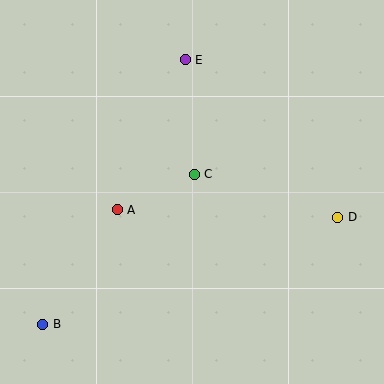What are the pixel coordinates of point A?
Point A is at (117, 210).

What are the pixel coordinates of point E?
Point E is at (185, 60).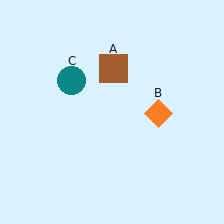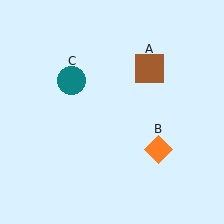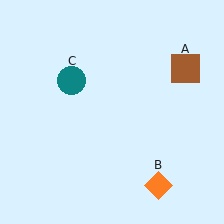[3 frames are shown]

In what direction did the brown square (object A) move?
The brown square (object A) moved right.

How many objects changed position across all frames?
2 objects changed position: brown square (object A), orange diamond (object B).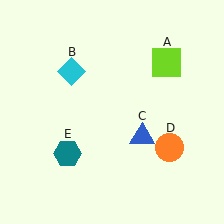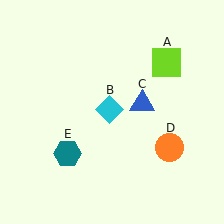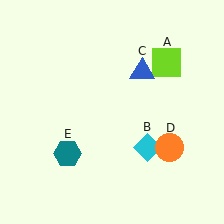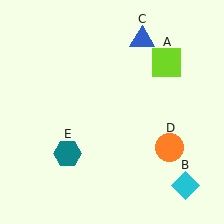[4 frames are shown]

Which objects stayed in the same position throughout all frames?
Lime square (object A) and orange circle (object D) and teal hexagon (object E) remained stationary.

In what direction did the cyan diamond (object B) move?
The cyan diamond (object B) moved down and to the right.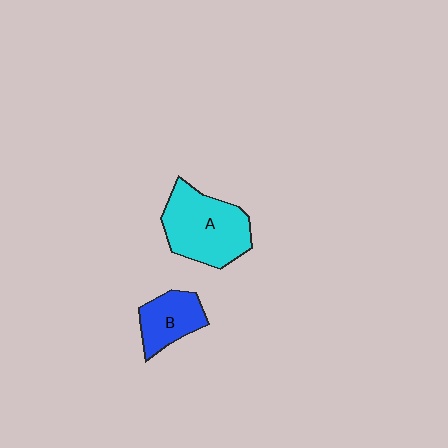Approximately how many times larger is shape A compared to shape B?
Approximately 1.8 times.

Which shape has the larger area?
Shape A (cyan).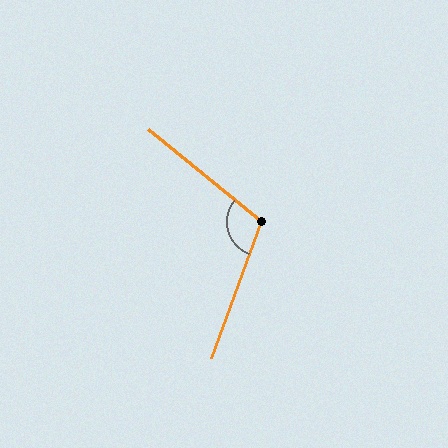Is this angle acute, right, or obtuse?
It is obtuse.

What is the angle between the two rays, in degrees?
Approximately 109 degrees.